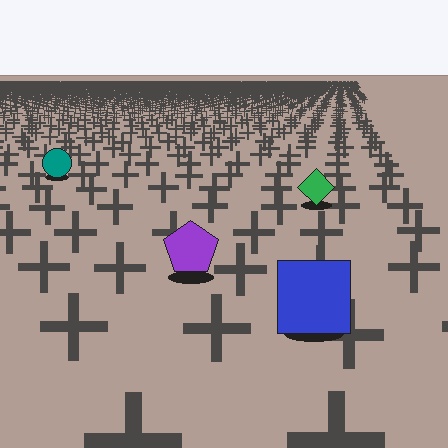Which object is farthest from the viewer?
The teal circle is farthest from the viewer. It appears smaller and the ground texture around it is denser.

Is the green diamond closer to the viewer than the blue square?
No. The blue square is closer — you can tell from the texture gradient: the ground texture is coarser near it.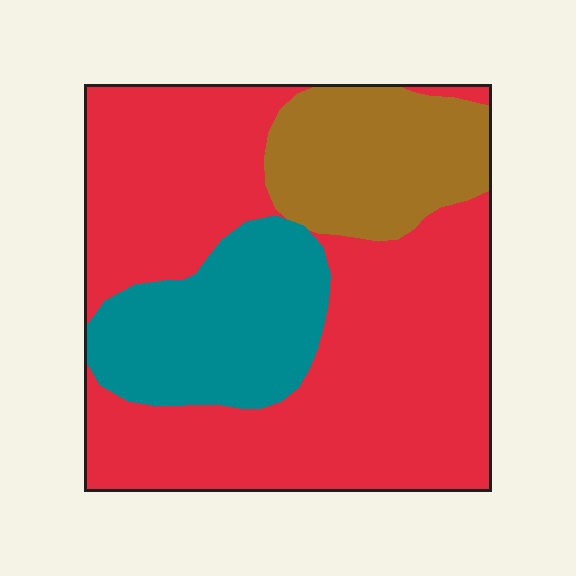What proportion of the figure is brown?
Brown covers roughly 15% of the figure.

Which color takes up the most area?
Red, at roughly 65%.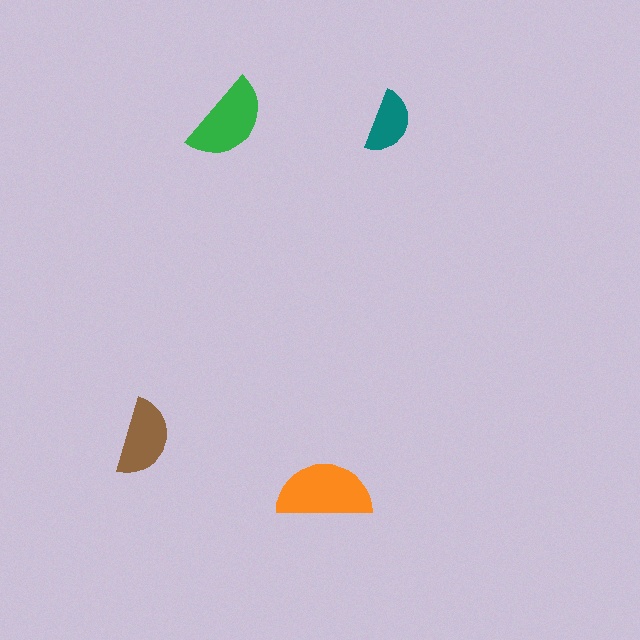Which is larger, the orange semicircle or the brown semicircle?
The orange one.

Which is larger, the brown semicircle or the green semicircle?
The green one.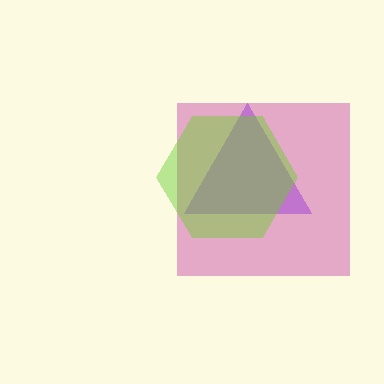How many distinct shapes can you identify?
There are 3 distinct shapes: a magenta square, a purple triangle, a lime hexagon.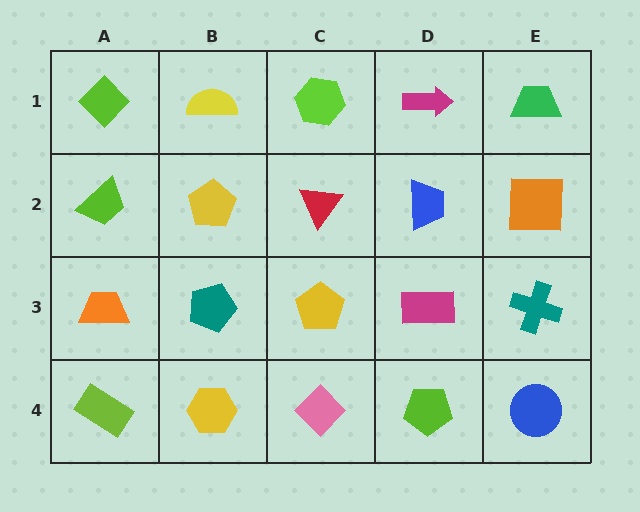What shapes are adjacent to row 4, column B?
A teal pentagon (row 3, column B), a lime rectangle (row 4, column A), a pink diamond (row 4, column C).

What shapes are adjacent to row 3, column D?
A blue trapezoid (row 2, column D), a lime pentagon (row 4, column D), a yellow pentagon (row 3, column C), a teal cross (row 3, column E).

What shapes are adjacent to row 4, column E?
A teal cross (row 3, column E), a lime pentagon (row 4, column D).